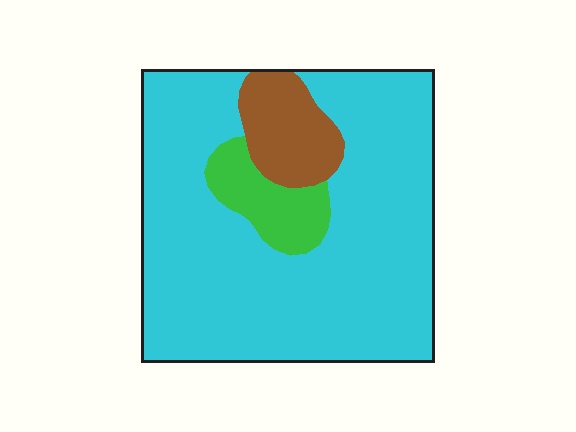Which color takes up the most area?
Cyan, at roughly 80%.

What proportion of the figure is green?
Green takes up less than a quarter of the figure.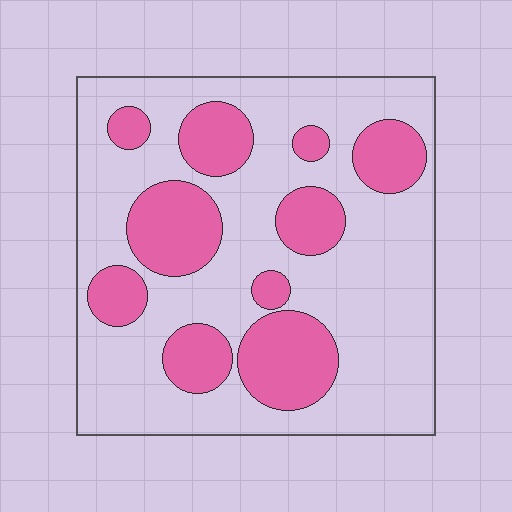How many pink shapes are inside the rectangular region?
10.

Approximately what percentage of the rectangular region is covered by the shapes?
Approximately 30%.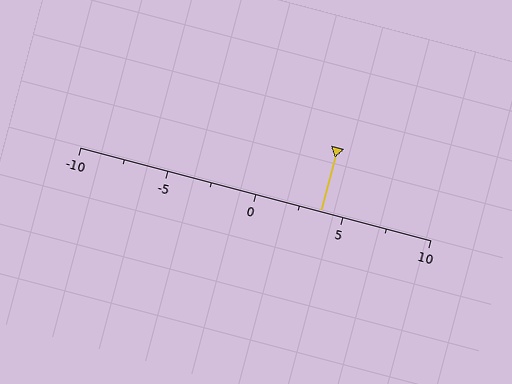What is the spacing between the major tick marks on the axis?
The major ticks are spaced 5 apart.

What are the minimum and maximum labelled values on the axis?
The axis runs from -10 to 10.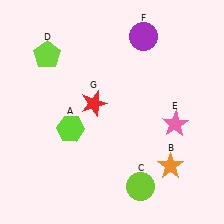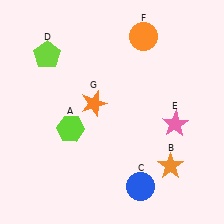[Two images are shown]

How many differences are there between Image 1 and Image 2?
There are 3 differences between the two images.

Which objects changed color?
C changed from lime to blue. F changed from purple to orange. G changed from red to orange.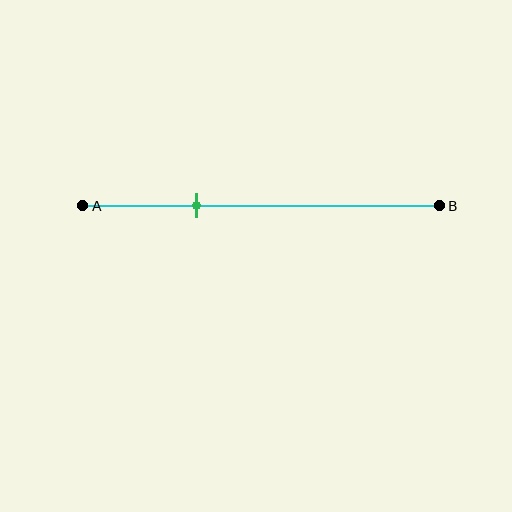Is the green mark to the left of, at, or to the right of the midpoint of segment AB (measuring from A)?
The green mark is to the left of the midpoint of segment AB.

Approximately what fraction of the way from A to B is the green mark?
The green mark is approximately 30% of the way from A to B.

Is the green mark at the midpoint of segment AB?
No, the mark is at about 30% from A, not at the 50% midpoint.